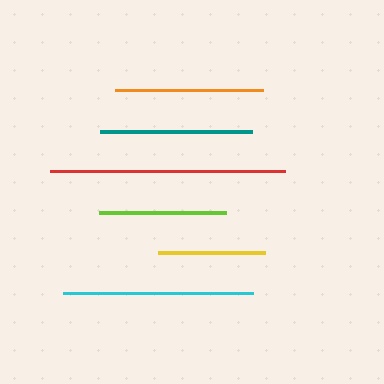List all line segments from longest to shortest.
From longest to shortest: red, cyan, teal, orange, lime, yellow.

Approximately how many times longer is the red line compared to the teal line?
The red line is approximately 1.5 times the length of the teal line.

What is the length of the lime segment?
The lime segment is approximately 126 pixels long.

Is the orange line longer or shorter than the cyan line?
The cyan line is longer than the orange line.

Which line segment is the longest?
The red line is the longest at approximately 234 pixels.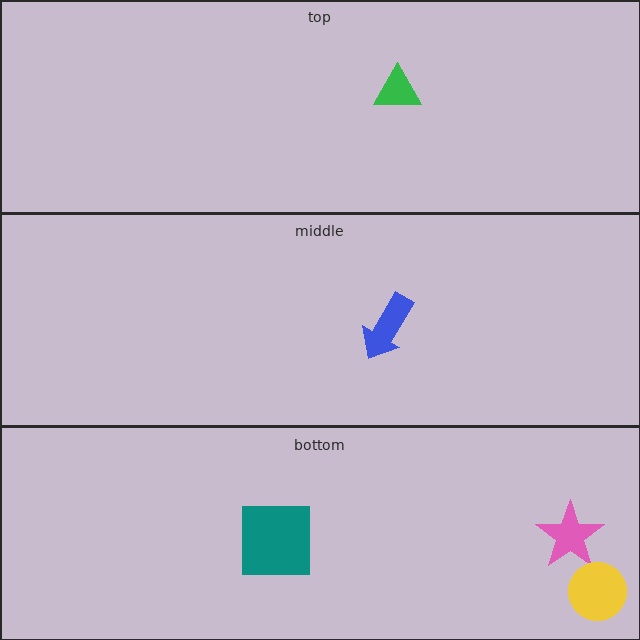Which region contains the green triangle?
The top region.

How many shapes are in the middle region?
1.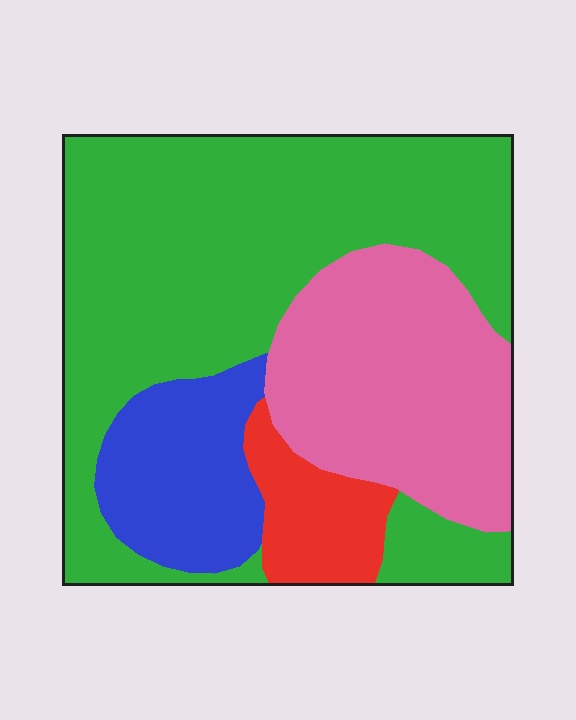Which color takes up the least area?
Red, at roughly 10%.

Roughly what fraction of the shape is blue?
Blue covers about 15% of the shape.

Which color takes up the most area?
Green, at roughly 55%.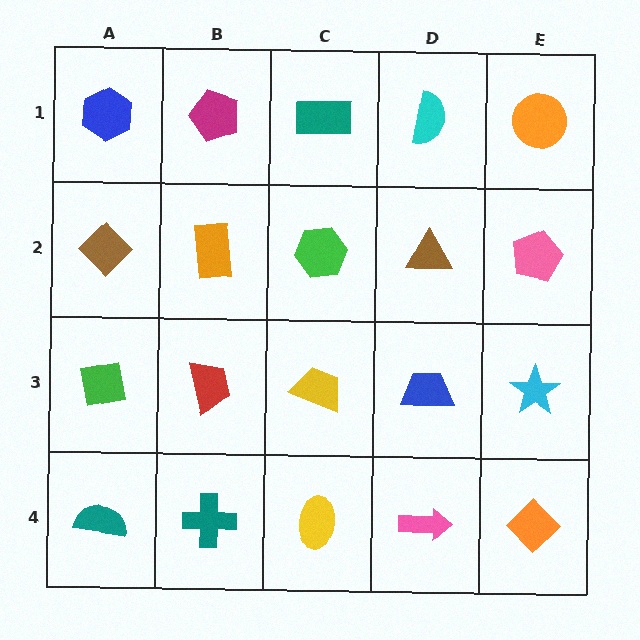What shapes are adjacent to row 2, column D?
A cyan semicircle (row 1, column D), a blue trapezoid (row 3, column D), a green hexagon (row 2, column C), a pink pentagon (row 2, column E).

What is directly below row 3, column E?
An orange diamond.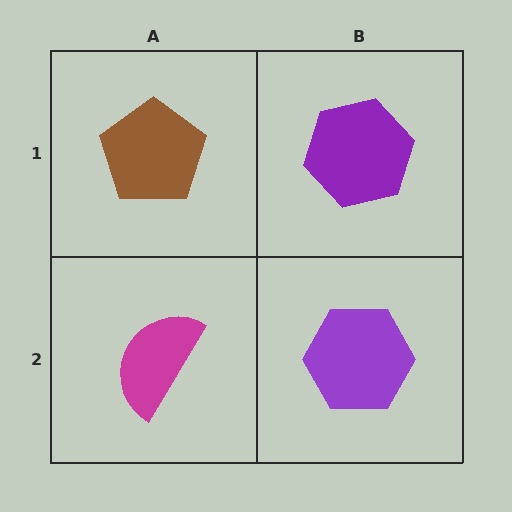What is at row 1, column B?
A purple hexagon.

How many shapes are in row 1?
2 shapes.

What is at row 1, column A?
A brown pentagon.